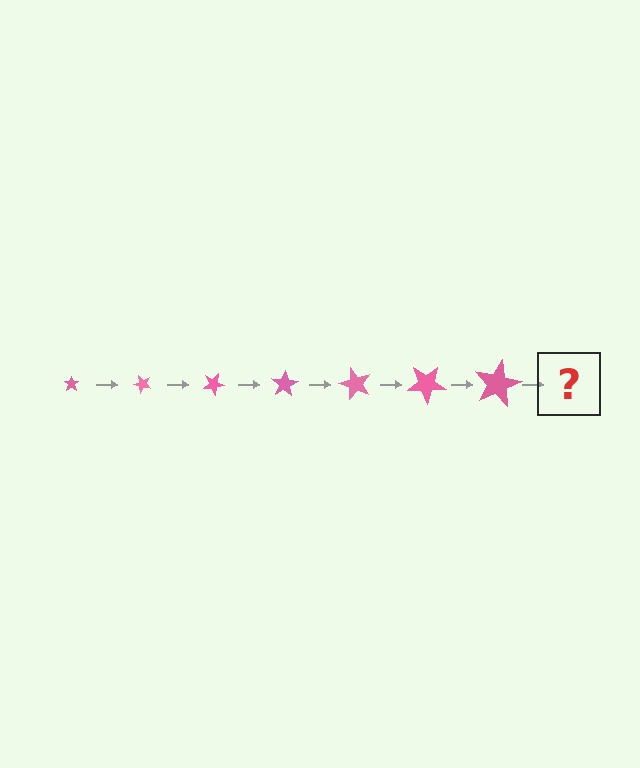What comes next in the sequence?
The next element should be a star, larger than the previous one and rotated 350 degrees from the start.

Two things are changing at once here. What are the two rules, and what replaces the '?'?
The two rules are that the star grows larger each step and it rotates 50 degrees each step. The '?' should be a star, larger than the previous one and rotated 350 degrees from the start.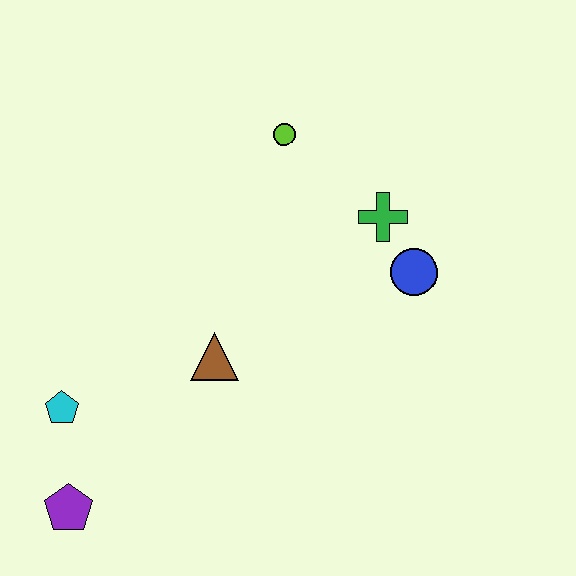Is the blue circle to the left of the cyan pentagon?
No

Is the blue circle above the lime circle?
No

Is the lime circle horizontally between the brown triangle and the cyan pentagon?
No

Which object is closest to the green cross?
The blue circle is closest to the green cross.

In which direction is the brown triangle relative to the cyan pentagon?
The brown triangle is to the right of the cyan pentagon.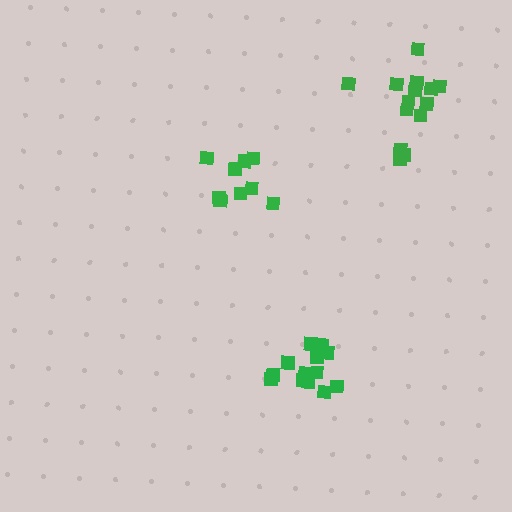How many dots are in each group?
Group 1: 13 dots, Group 2: 14 dots, Group 3: 9 dots (36 total).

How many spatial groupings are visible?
There are 3 spatial groupings.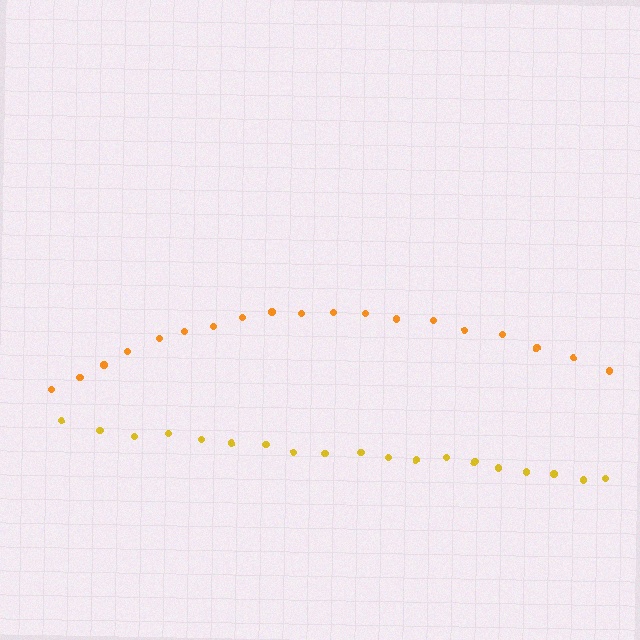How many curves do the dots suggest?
There are 2 distinct paths.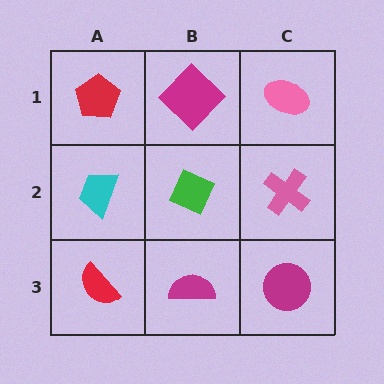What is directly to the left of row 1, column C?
A magenta diamond.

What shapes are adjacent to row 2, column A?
A red pentagon (row 1, column A), a red semicircle (row 3, column A), a green diamond (row 2, column B).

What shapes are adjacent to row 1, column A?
A cyan trapezoid (row 2, column A), a magenta diamond (row 1, column B).